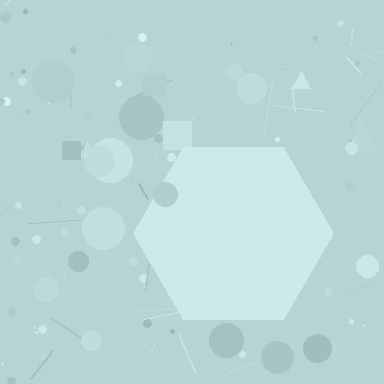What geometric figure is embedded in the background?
A hexagon is embedded in the background.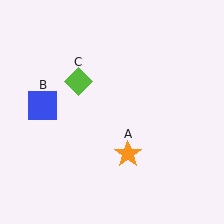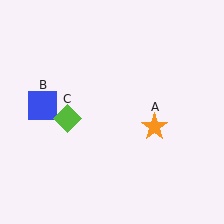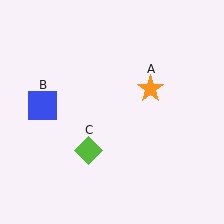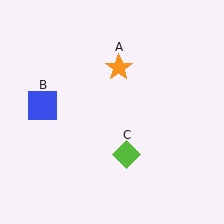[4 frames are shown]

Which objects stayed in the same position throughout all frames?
Blue square (object B) remained stationary.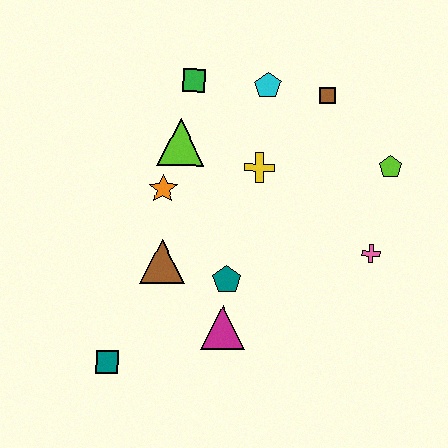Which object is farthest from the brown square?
The teal square is farthest from the brown square.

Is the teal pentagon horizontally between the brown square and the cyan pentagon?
No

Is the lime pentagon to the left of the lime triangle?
No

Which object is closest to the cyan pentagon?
The brown square is closest to the cyan pentagon.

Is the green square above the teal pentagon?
Yes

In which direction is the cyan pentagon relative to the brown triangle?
The cyan pentagon is above the brown triangle.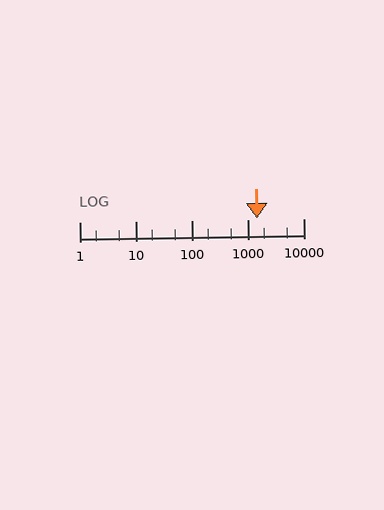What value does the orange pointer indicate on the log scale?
The pointer indicates approximately 1500.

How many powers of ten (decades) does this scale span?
The scale spans 4 decades, from 1 to 10000.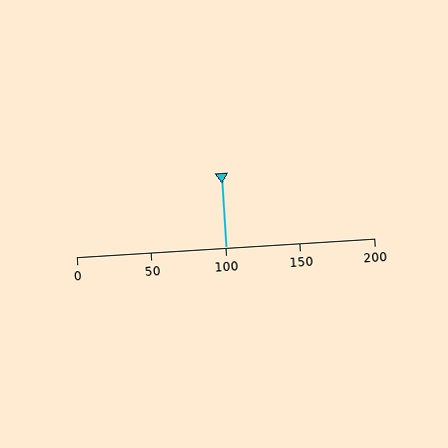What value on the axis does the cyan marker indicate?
The marker indicates approximately 100.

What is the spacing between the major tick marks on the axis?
The major ticks are spaced 50 apart.